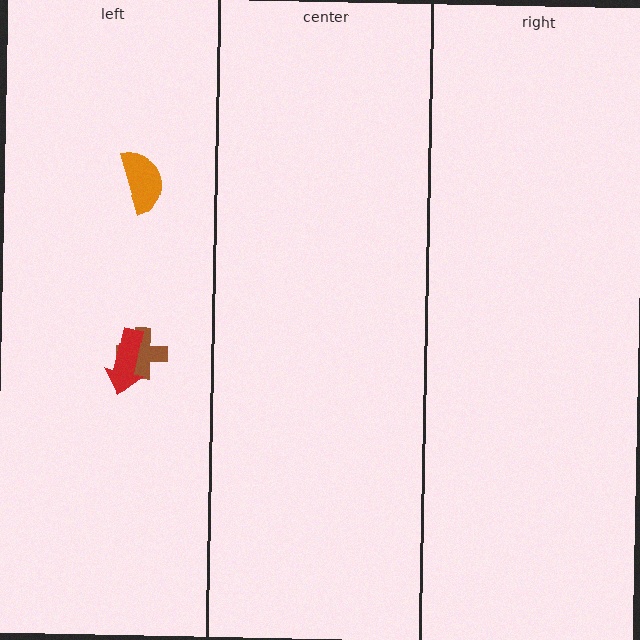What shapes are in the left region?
The brown cross, the orange semicircle, the red arrow.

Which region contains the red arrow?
The left region.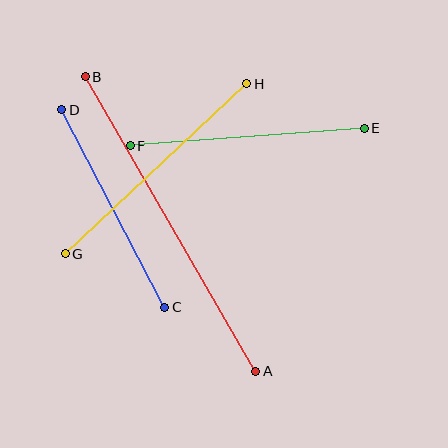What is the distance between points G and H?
The distance is approximately 248 pixels.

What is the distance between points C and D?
The distance is approximately 223 pixels.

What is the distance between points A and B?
The distance is approximately 340 pixels.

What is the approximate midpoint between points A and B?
The midpoint is at approximately (171, 224) pixels.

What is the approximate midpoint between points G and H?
The midpoint is at approximately (156, 169) pixels.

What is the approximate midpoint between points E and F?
The midpoint is at approximately (247, 137) pixels.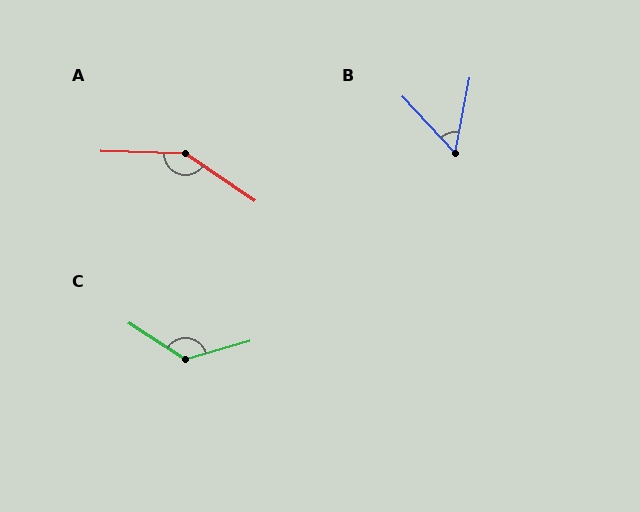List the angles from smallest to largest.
B (54°), C (131°), A (147°).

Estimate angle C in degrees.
Approximately 131 degrees.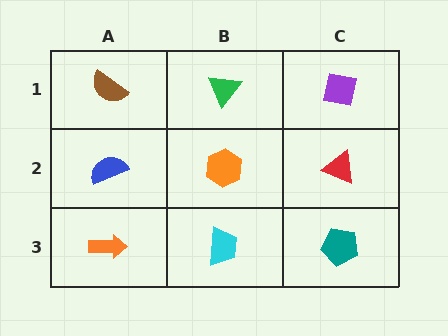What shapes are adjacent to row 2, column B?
A green triangle (row 1, column B), a cyan trapezoid (row 3, column B), a blue semicircle (row 2, column A), a red triangle (row 2, column C).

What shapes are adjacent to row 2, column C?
A purple square (row 1, column C), a teal pentagon (row 3, column C), an orange hexagon (row 2, column B).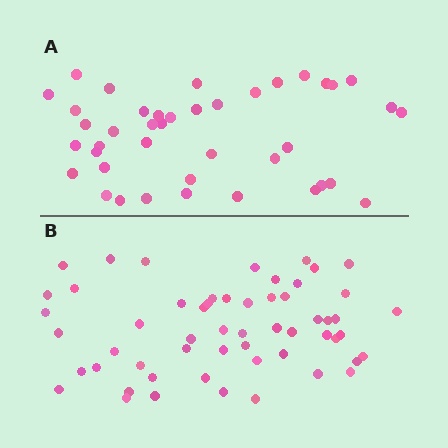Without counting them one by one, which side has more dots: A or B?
Region B (the bottom region) has more dots.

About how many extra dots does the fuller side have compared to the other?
Region B has approximately 15 more dots than region A.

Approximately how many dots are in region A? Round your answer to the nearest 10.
About 40 dots. (The exact count is 41, which rounds to 40.)